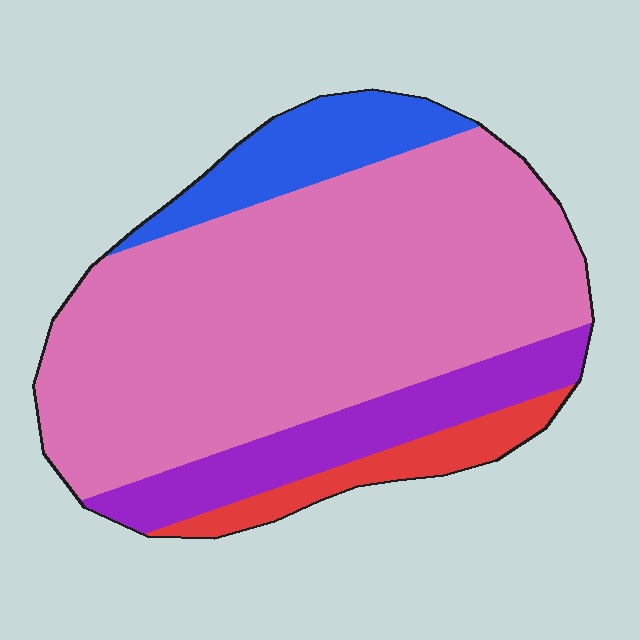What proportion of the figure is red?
Red covers 8% of the figure.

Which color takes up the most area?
Pink, at roughly 65%.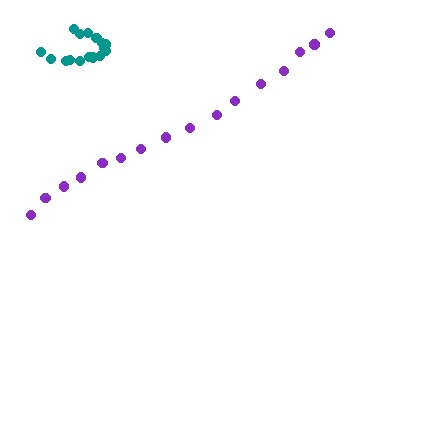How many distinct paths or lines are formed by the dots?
There are 2 distinct paths.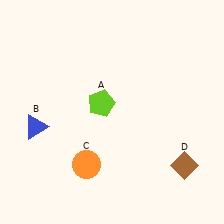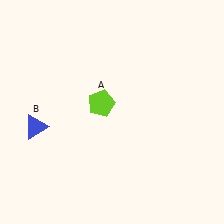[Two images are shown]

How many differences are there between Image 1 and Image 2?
There are 2 differences between the two images.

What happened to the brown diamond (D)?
The brown diamond (D) was removed in Image 2. It was in the bottom-right area of Image 1.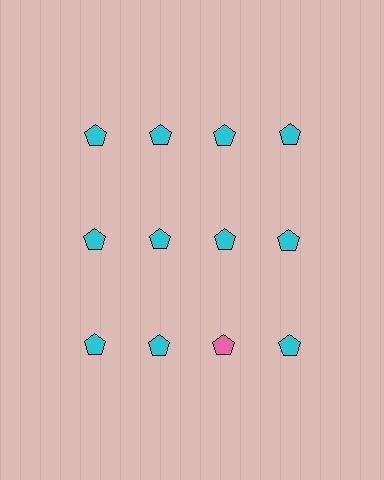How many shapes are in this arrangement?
There are 12 shapes arranged in a grid pattern.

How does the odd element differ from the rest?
It has a different color: pink instead of cyan.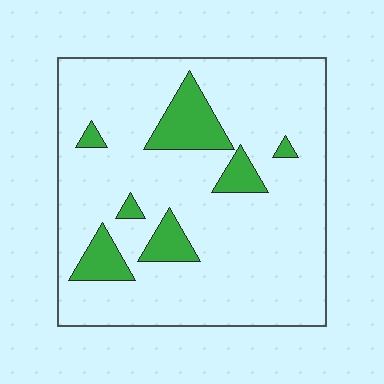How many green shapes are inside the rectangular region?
7.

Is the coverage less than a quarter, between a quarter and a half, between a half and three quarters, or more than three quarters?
Less than a quarter.